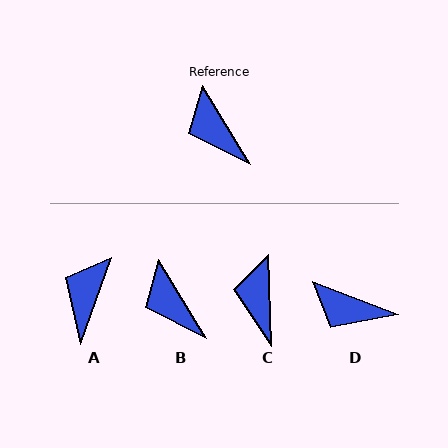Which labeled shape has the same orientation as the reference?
B.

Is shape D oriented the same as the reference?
No, it is off by about 37 degrees.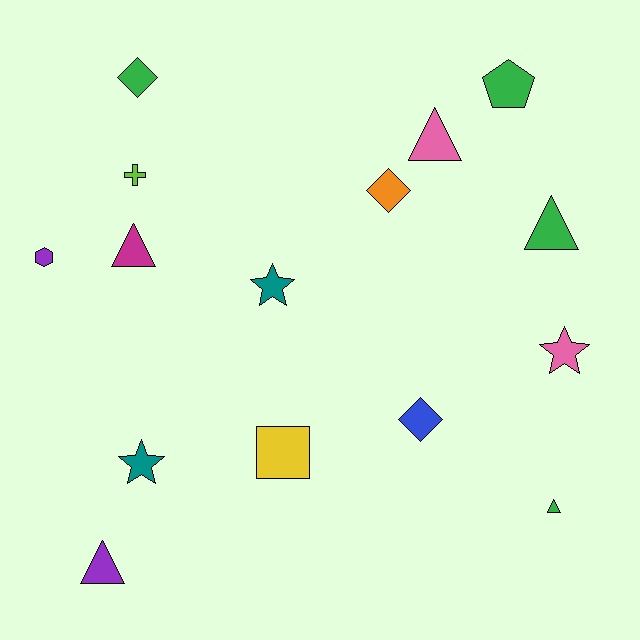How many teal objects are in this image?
There are 2 teal objects.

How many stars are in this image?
There are 3 stars.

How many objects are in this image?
There are 15 objects.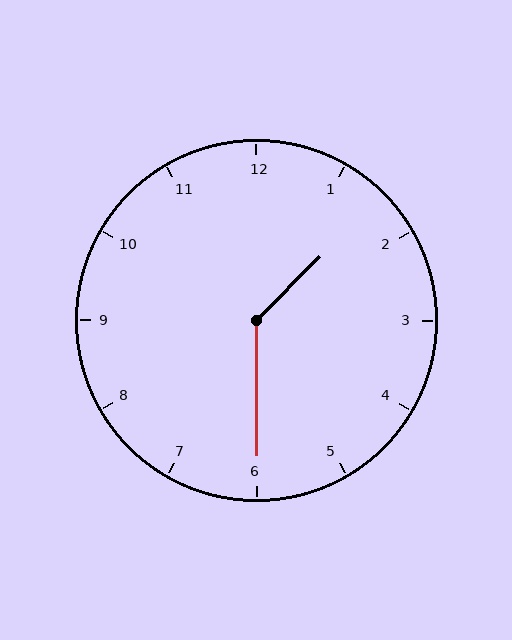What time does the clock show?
1:30.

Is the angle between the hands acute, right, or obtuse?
It is obtuse.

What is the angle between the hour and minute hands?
Approximately 135 degrees.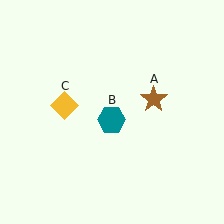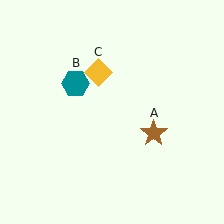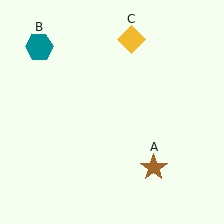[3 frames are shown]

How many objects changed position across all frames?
3 objects changed position: brown star (object A), teal hexagon (object B), yellow diamond (object C).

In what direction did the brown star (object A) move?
The brown star (object A) moved down.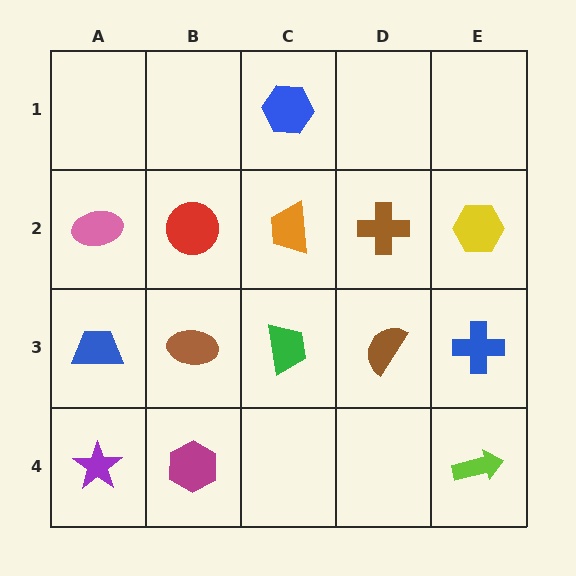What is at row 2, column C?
An orange trapezoid.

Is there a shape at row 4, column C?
No, that cell is empty.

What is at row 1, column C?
A blue hexagon.